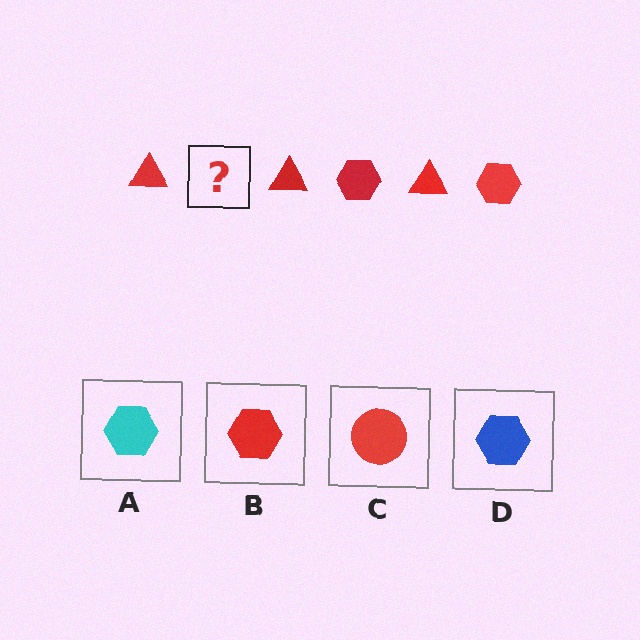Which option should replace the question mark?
Option B.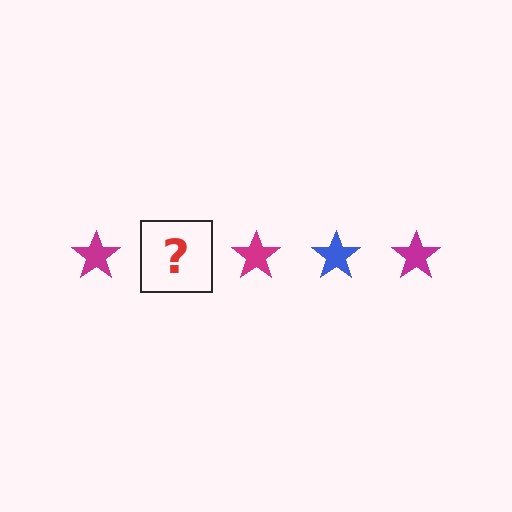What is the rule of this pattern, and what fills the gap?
The rule is that the pattern cycles through magenta, blue stars. The gap should be filled with a blue star.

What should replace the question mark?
The question mark should be replaced with a blue star.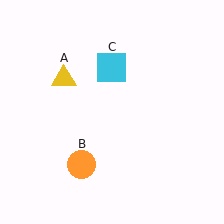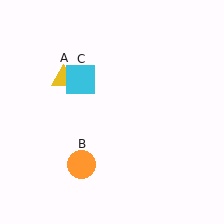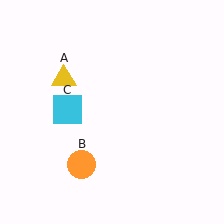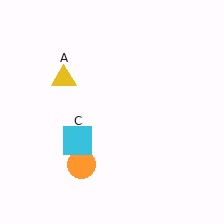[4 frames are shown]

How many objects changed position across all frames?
1 object changed position: cyan square (object C).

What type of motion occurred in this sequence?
The cyan square (object C) rotated counterclockwise around the center of the scene.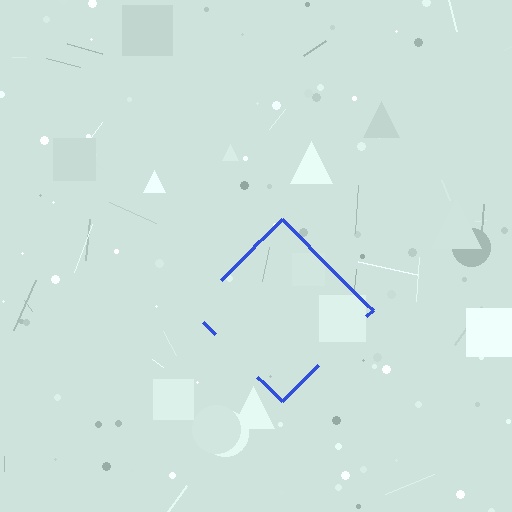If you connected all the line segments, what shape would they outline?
They would outline a diamond.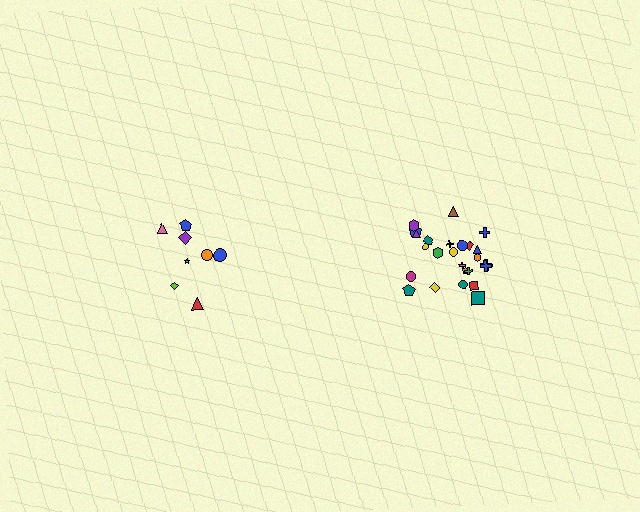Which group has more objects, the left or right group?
The right group.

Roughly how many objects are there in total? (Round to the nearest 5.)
Roughly 35 objects in total.